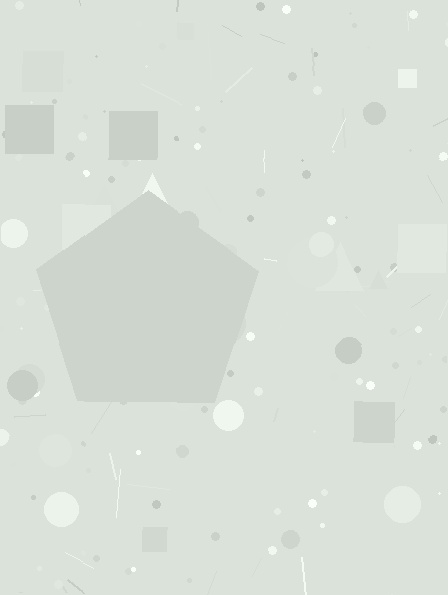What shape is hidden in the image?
A pentagon is hidden in the image.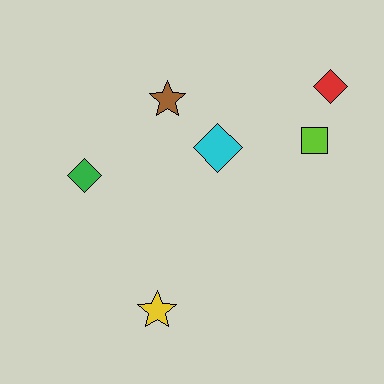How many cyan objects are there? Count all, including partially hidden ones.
There is 1 cyan object.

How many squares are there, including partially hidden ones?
There is 1 square.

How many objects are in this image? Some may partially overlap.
There are 6 objects.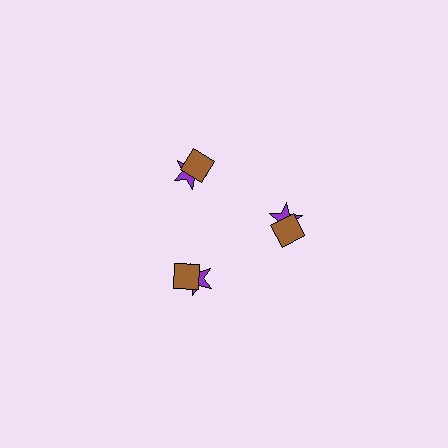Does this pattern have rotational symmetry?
Yes, this pattern has 3-fold rotational symmetry. It looks the same after rotating 120 degrees around the center.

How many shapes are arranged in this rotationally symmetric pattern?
There are 6 shapes, arranged in 3 groups of 2.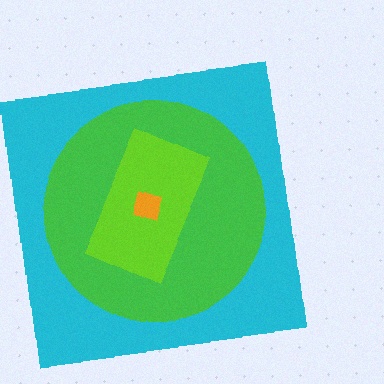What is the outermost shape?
The cyan square.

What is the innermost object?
The orange diamond.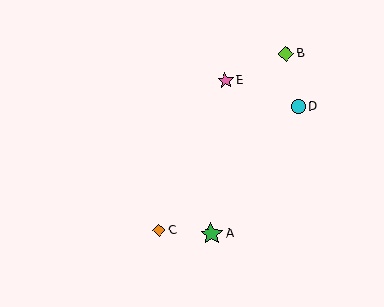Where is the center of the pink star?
The center of the pink star is at (226, 80).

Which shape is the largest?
The green star (labeled A) is the largest.